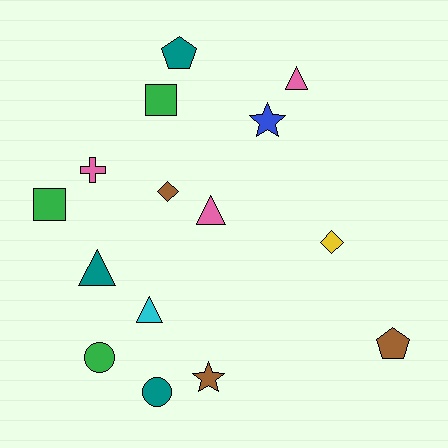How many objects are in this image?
There are 15 objects.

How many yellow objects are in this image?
There is 1 yellow object.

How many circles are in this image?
There are 2 circles.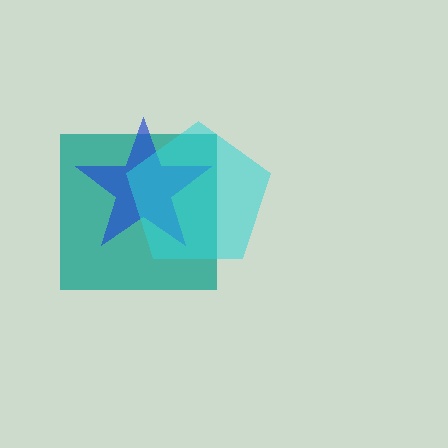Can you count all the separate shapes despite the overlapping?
Yes, there are 3 separate shapes.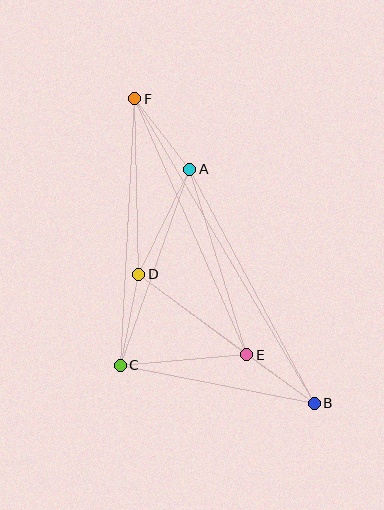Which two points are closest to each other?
Points B and E are closest to each other.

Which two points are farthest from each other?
Points B and F are farthest from each other.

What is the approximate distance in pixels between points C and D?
The distance between C and D is approximately 93 pixels.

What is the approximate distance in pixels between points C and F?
The distance between C and F is approximately 267 pixels.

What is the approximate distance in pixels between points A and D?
The distance between A and D is approximately 117 pixels.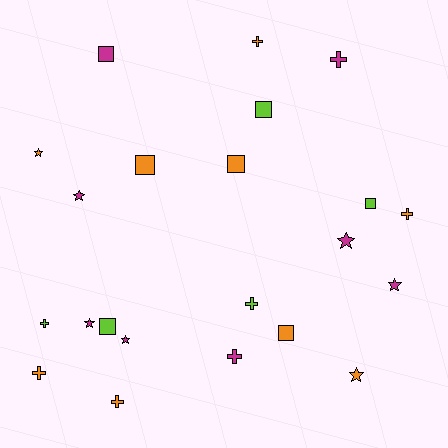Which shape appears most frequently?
Cross, with 8 objects.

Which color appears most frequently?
Orange, with 9 objects.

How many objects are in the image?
There are 22 objects.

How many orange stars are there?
There are 2 orange stars.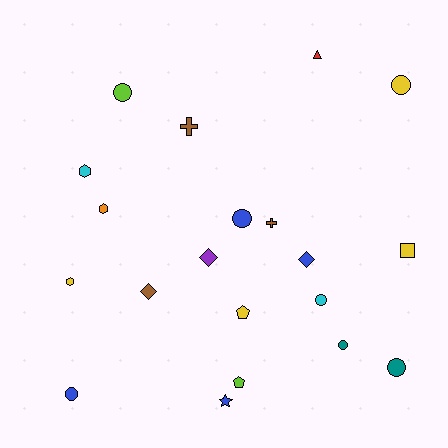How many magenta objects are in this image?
There are no magenta objects.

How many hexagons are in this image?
There are 3 hexagons.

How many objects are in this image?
There are 20 objects.